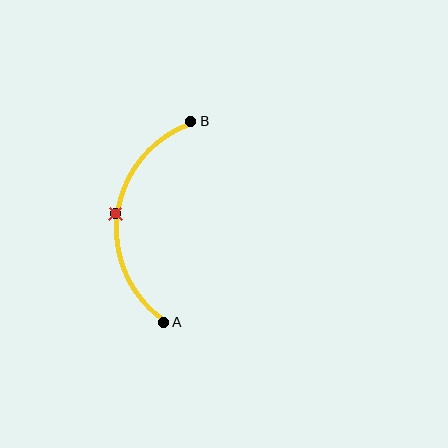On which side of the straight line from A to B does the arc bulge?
The arc bulges to the left of the straight line connecting A and B.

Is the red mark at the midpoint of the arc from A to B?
Yes. The red mark lies on the arc at equal arc-length from both A and B — it is the arc midpoint.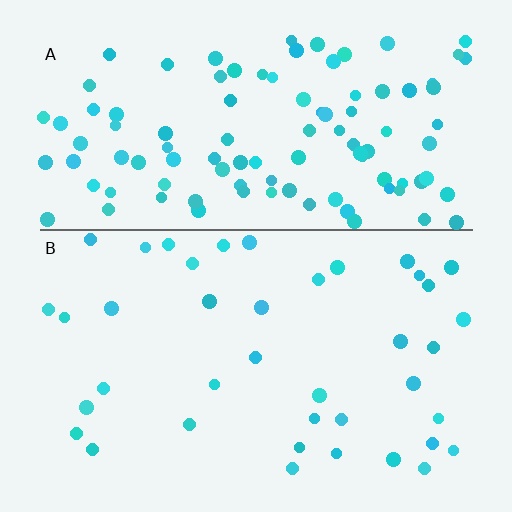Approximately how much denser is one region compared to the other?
Approximately 2.7× — region A over region B.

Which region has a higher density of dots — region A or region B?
A (the top).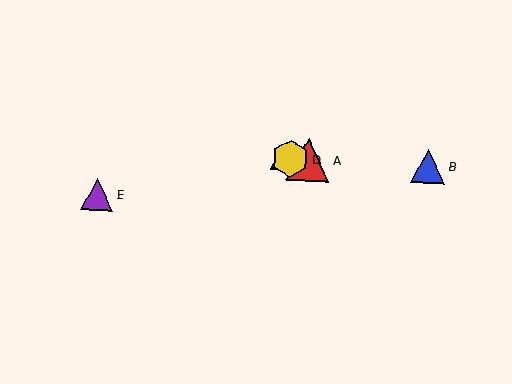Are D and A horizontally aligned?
Yes, both are at y≈159.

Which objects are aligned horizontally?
Objects A, B, C, D are aligned horizontally.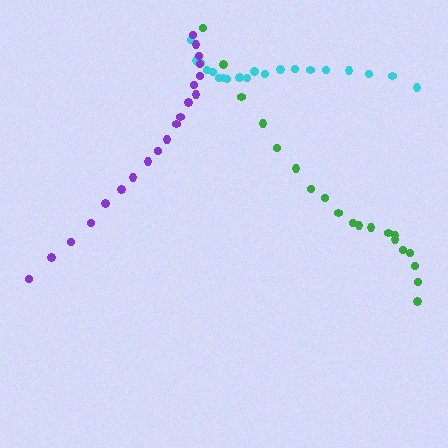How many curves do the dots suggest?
There are 3 distinct paths.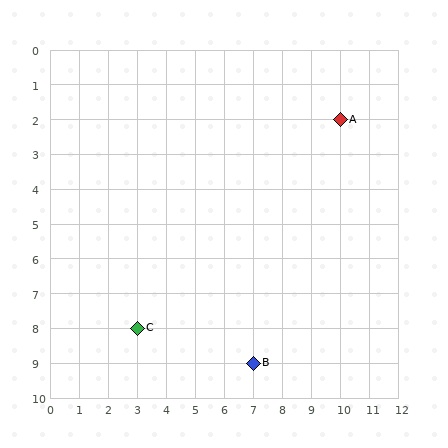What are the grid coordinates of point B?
Point B is at grid coordinates (7, 9).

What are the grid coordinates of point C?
Point C is at grid coordinates (3, 8).